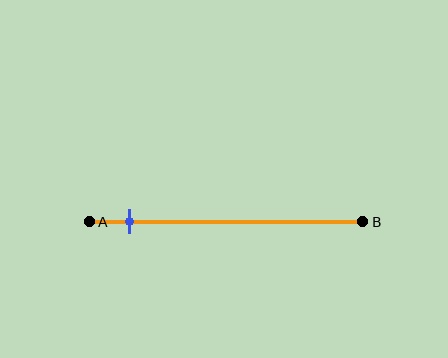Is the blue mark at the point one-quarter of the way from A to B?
No, the mark is at about 15% from A, not at the 25% one-quarter point.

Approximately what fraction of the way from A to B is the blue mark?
The blue mark is approximately 15% of the way from A to B.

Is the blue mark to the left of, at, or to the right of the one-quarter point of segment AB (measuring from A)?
The blue mark is to the left of the one-quarter point of segment AB.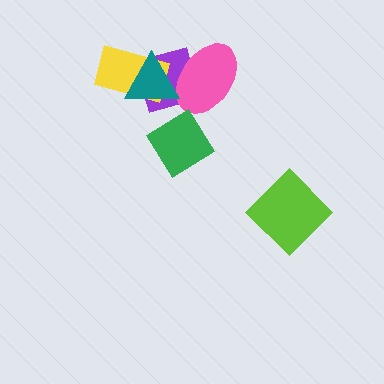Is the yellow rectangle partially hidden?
Yes, it is partially covered by another shape.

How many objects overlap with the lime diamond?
0 objects overlap with the lime diamond.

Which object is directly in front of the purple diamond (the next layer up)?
The pink ellipse is directly in front of the purple diamond.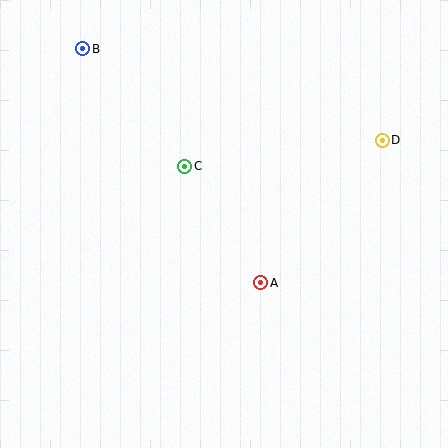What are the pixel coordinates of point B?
Point B is at (83, 49).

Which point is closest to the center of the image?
Point A at (261, 283) is closest to the center.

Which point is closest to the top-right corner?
Point D is closest to the top-right corner.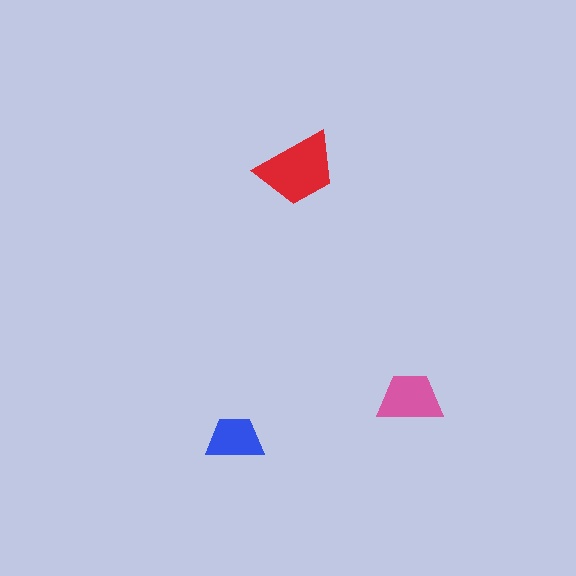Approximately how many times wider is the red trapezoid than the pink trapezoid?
About 1.5 times wider.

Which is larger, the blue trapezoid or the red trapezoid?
The red one.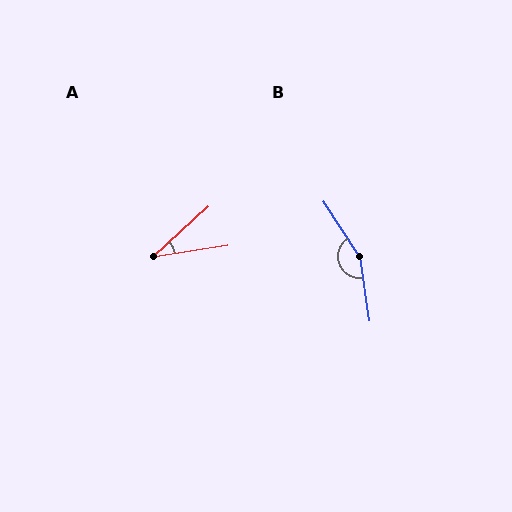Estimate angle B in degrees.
Approximately 156 degrees.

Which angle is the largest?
B, at approximately 156 degrees.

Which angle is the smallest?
A, at approximately 34 degrees.